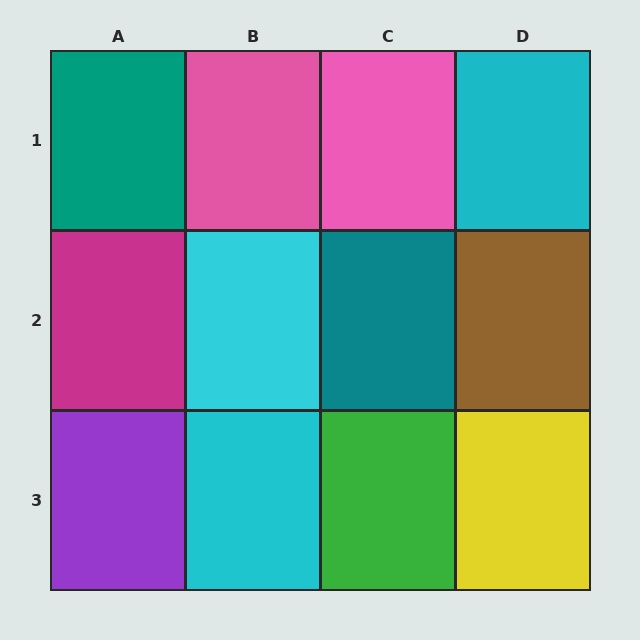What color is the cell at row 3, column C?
Green.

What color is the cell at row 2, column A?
Magenta.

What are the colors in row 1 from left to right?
Teal, pink, pink, cyan.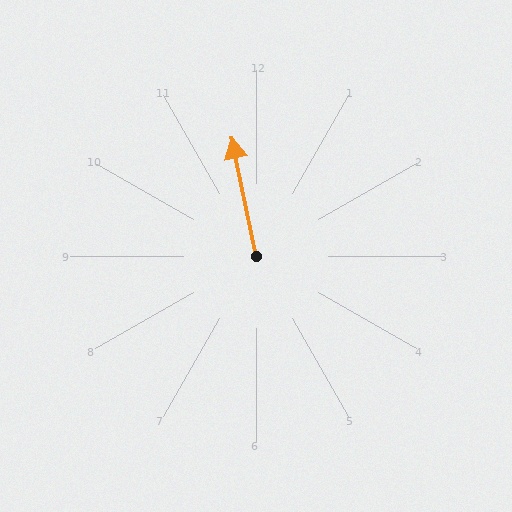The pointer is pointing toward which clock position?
Roughly 12 o'clock.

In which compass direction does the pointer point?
North.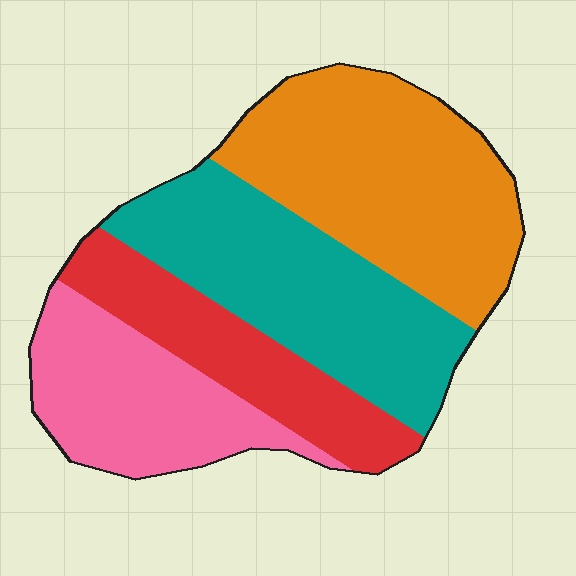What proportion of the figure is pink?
Pink takes up about one fifth (1/5) of the figure.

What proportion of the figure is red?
Red covers 18% of the figure.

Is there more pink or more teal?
Teal.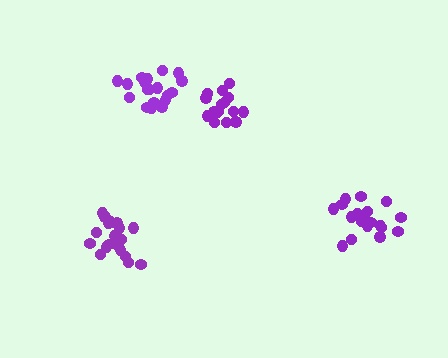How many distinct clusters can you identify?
There are 4 distinct clusters.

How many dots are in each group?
Group 1: 20 dots, Group 2: 20 dots, Group 3: 19 dots, Group 4: 16 dots (75 total).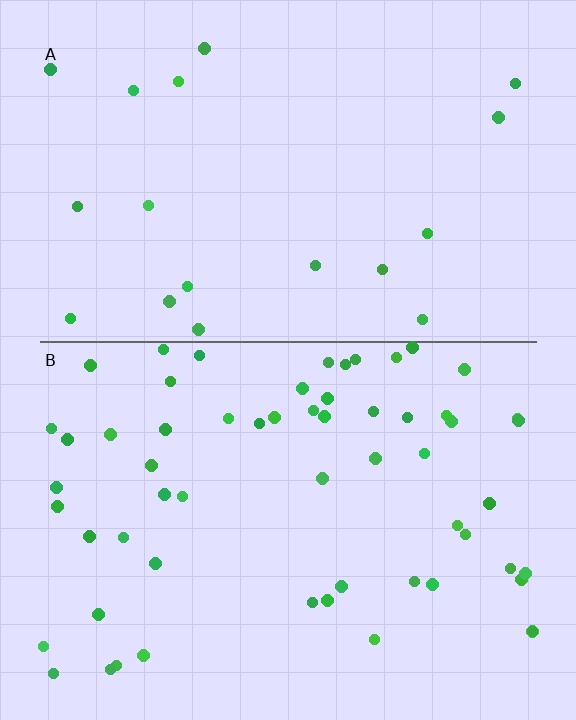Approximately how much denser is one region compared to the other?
Approximately 3.3× — region B over region A.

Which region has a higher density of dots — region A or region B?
B (the bottom).